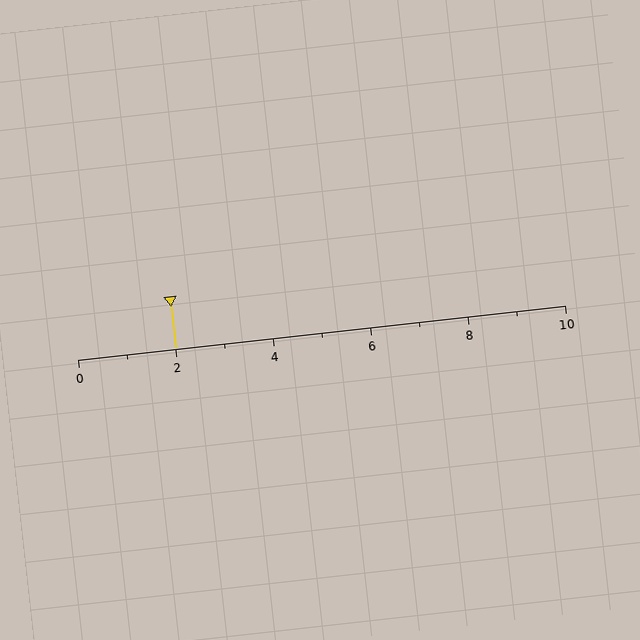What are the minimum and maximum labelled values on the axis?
The axis runs from 0 to 10.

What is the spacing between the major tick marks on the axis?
The major ticks are spaced 2 apart.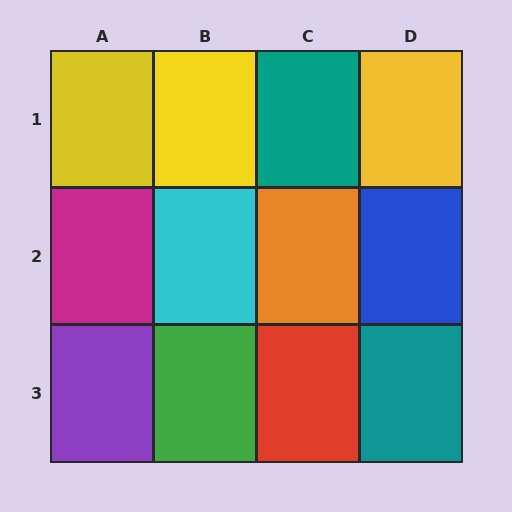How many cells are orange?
1 cell is orange.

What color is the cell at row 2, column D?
Blue.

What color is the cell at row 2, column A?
Magenta.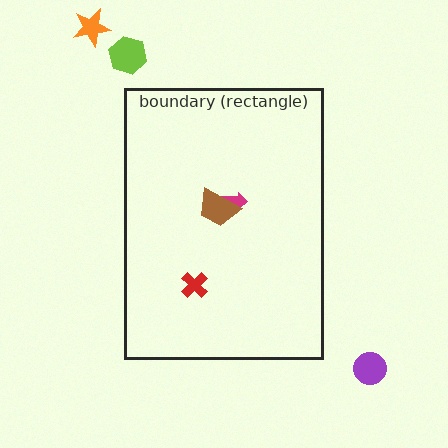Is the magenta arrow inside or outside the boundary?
Inside.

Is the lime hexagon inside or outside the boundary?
Outside.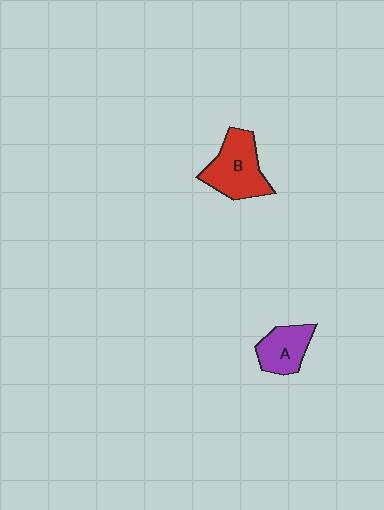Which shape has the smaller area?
Shape A (purple).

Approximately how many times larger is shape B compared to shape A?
Approximately 1.5 times.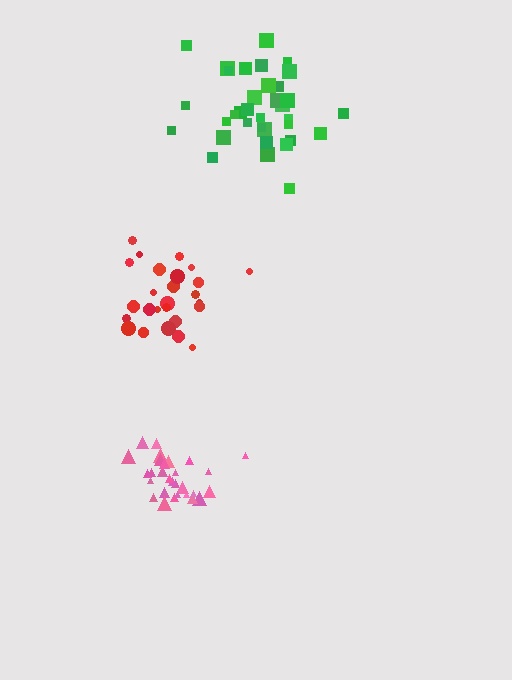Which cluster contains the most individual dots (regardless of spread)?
Green (35).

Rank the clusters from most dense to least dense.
pink, red, green.